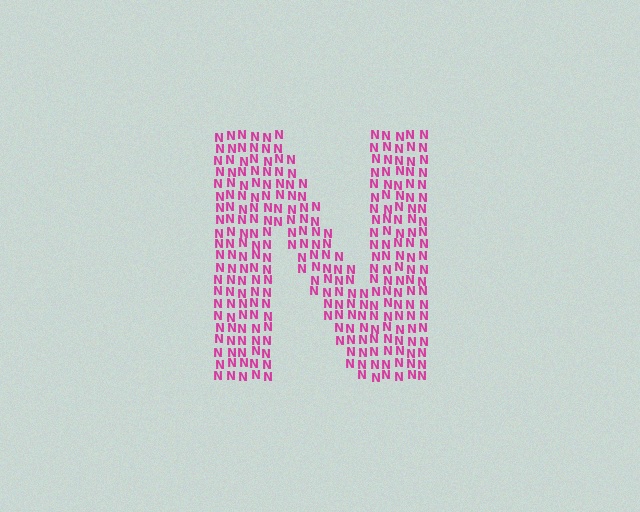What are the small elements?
The small elements are letter N's.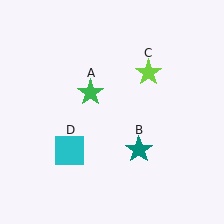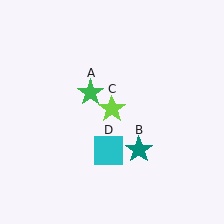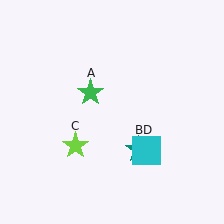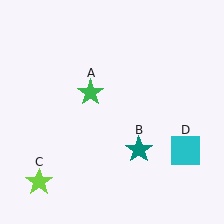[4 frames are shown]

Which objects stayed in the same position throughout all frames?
Green star (object A) and teal star (object B) remained stationary.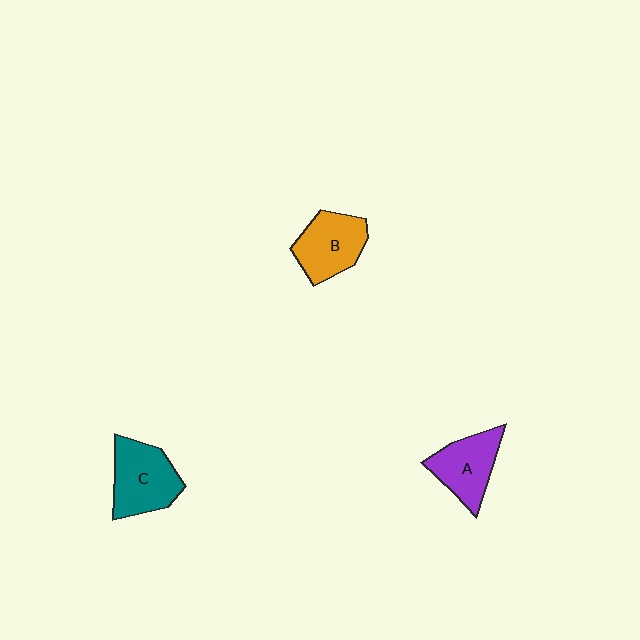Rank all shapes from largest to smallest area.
From largest to smallest: C (teal), B (orange), A (purple).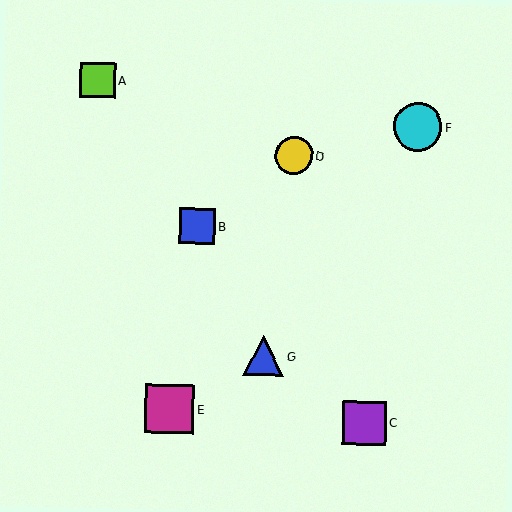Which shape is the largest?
The magenta square (labeled E) is the largest.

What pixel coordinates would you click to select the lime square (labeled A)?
Click at (98, 80) to select the lime square A.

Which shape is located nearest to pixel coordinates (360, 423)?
The purple square (labeled C) at (364, 423) is nearest to that location.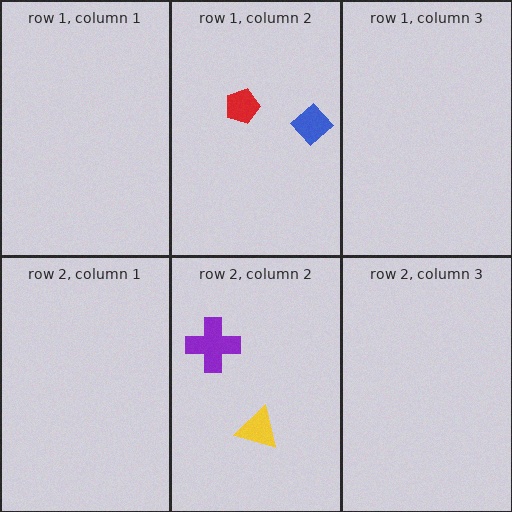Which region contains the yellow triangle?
The row 2, column 2 region.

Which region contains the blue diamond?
The row 1, column 2 region.